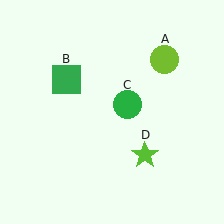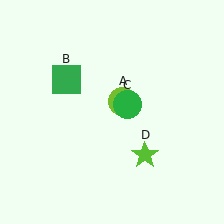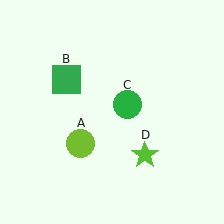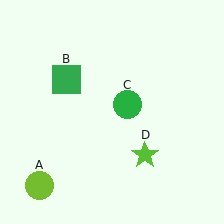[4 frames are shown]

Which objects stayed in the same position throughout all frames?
Green square (object B) and green circle (object C) and lime star (object D) remained stationary.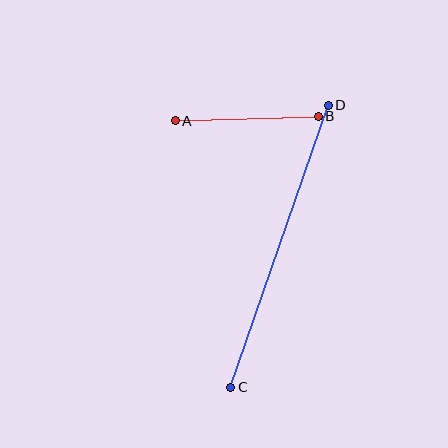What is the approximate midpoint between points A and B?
The midpoint is at approximately (247, 119) pixels.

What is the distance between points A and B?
The distance is approximately 143 pixels.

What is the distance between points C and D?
The distance is approximately 298 pixels.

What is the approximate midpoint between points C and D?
The midpoint is at approximately (279, 246) pixels.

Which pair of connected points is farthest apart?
Points C and D are farthest apart.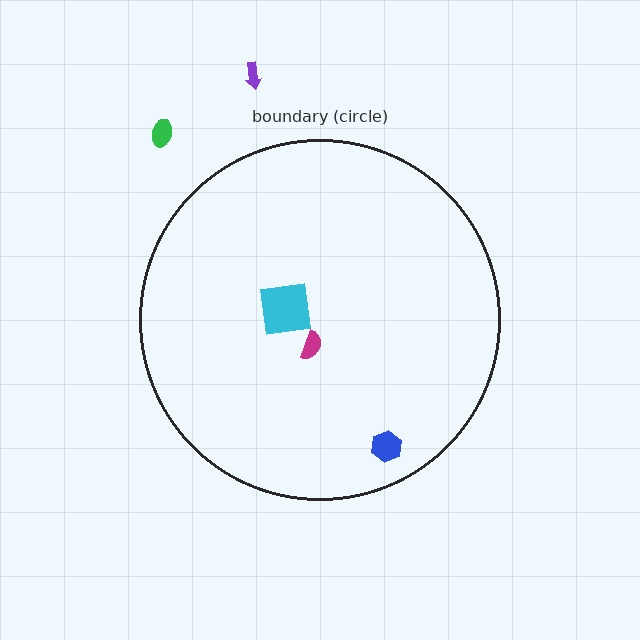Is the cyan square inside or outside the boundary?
Inside.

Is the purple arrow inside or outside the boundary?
Outside.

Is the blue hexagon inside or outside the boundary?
Inside.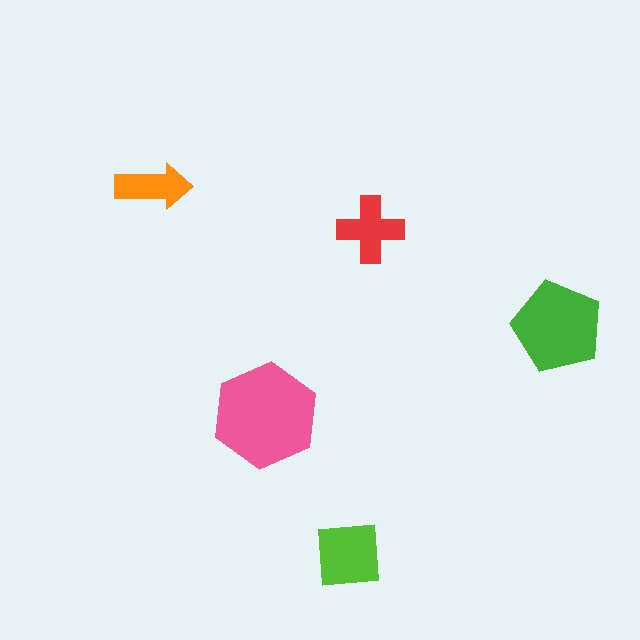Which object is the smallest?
The orange arrow.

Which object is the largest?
The pink hexagon.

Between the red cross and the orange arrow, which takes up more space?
The red cross.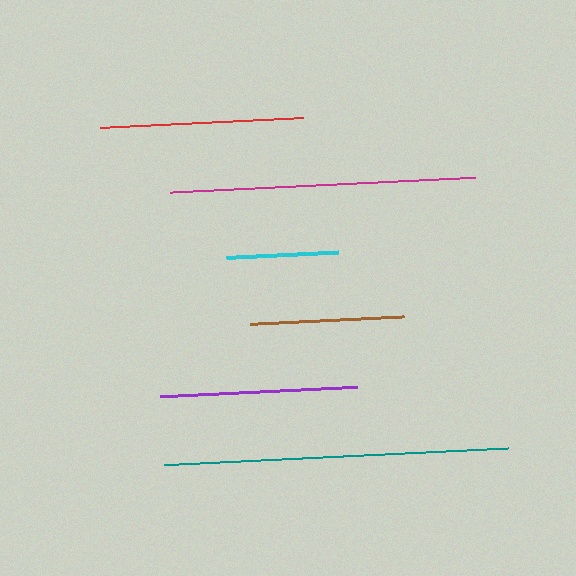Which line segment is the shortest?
The cyan line is the shortest at approximately 112 pixels.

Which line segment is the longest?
The teal line is the longest at approximately 344 pixels.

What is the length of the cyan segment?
The cyan segment is approximately 112 pixels long.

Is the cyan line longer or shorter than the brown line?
The brown line is longer than the cyan line.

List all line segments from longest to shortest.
From longest to shortest: teal, magenta, red, purple, brown, cyan.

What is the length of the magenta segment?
The magenta segment is approximately 305 pixels long.